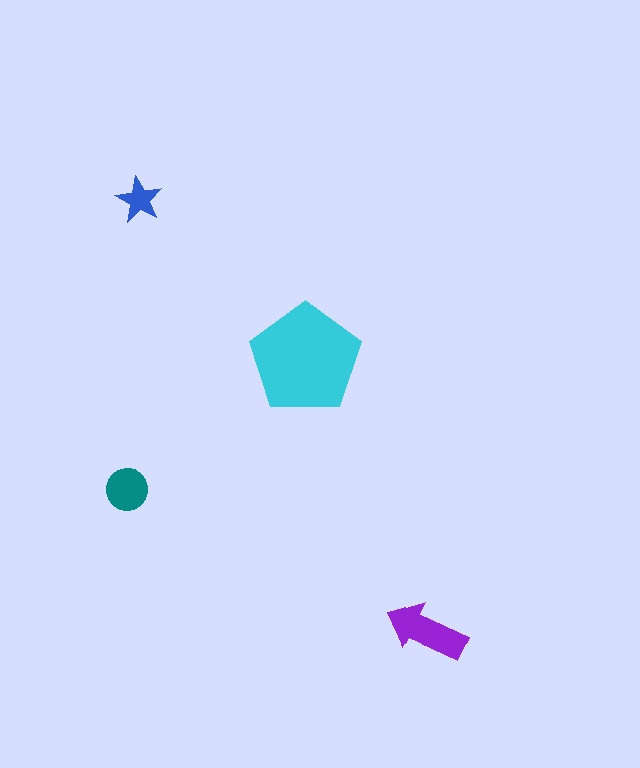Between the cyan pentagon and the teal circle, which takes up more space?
The cyan pentagon.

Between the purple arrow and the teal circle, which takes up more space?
The purple arrow.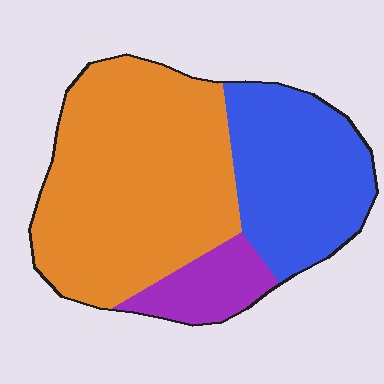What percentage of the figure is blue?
Blue takes up about one third (1/3) of the figure.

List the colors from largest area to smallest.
From largest to smallest: orange, blue, purple.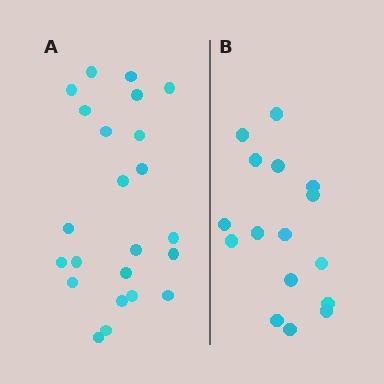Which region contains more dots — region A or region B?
Region A (the left region) has more dots.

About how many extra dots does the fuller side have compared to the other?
Region A has roughly 8 or so more dots than region B.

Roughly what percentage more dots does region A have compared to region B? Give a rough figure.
About 45% more.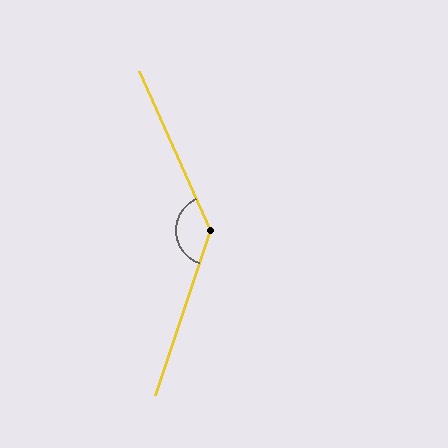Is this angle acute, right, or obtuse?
It is obtuse.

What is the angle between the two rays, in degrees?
Approximately 138 degrees.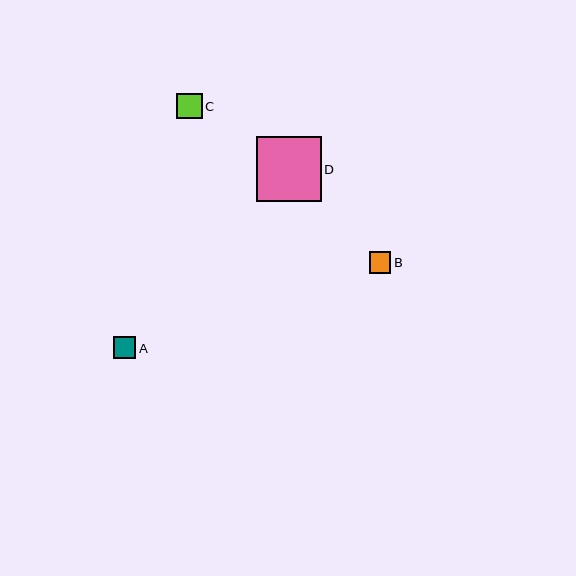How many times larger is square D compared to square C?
Square D is approximately 2.5 times the size of square C.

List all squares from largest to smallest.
From largest to smallest: D, C, A, B.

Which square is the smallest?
Square B is the smallest with a size of approximately 21 pixels.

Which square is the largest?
Square D is the largest with a size of approximately 65 pixels.